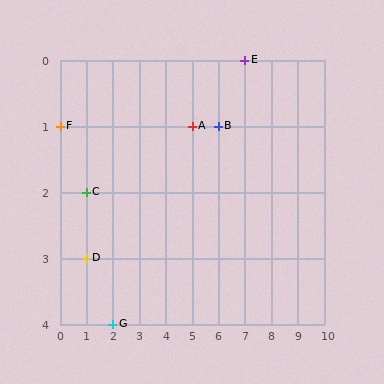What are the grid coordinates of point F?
Point F is at grid coordinates (0, 1).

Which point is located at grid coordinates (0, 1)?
Point F is at (0, 1).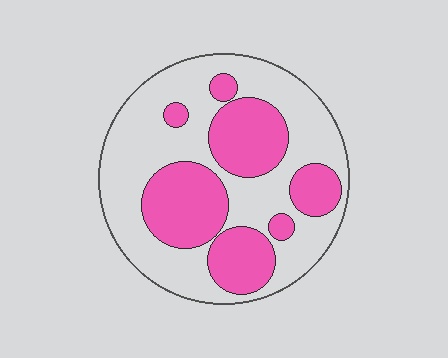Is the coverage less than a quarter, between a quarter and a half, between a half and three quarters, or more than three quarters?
Between a quarter and a half.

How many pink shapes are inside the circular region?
7.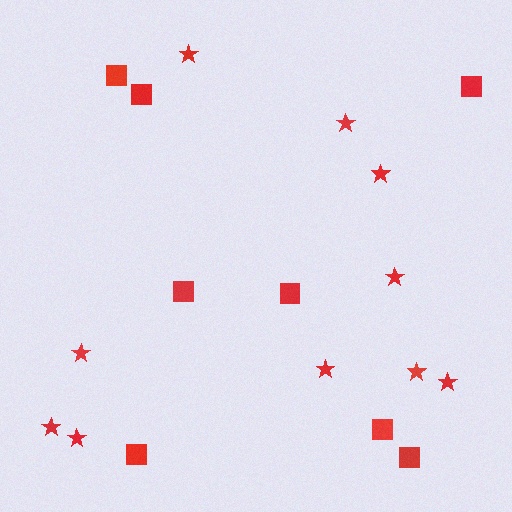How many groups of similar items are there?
There are 2 groups: one group of stars (10) and one group of squares (8).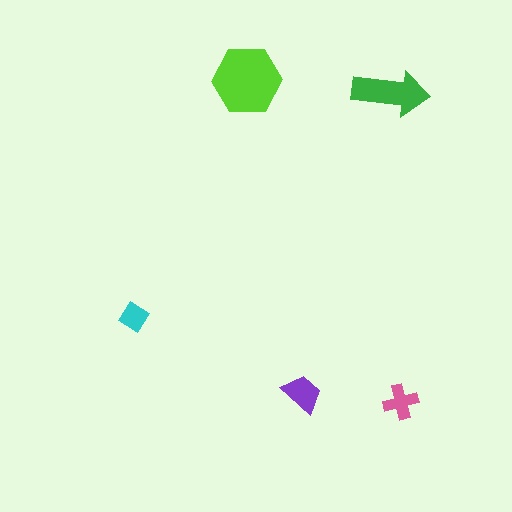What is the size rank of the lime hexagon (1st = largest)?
1st.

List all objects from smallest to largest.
The cyan diamond, the pink cross, the purple trapezoid, the green arrow, the lime hexagon.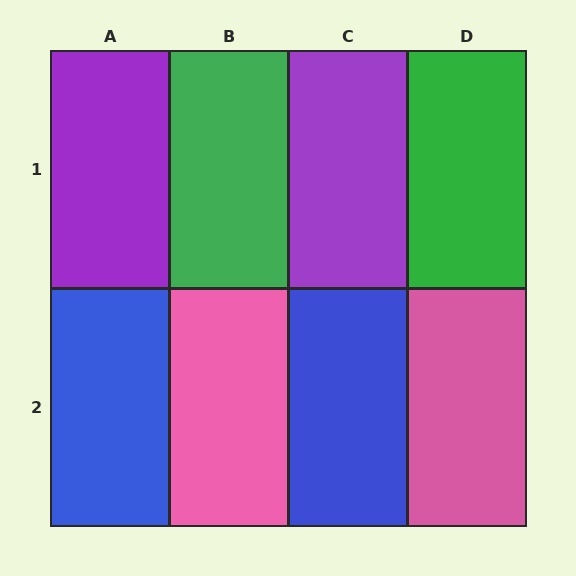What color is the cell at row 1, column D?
Green.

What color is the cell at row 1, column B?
Green.